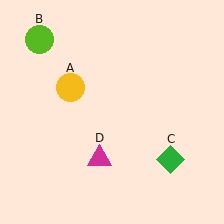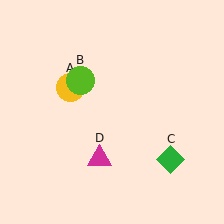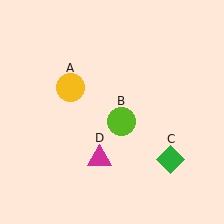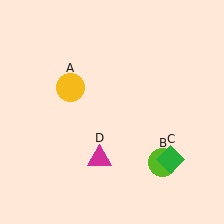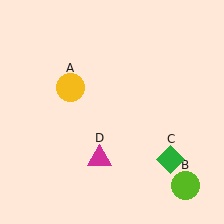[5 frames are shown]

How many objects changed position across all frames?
1 object changed position: lime circle (object B).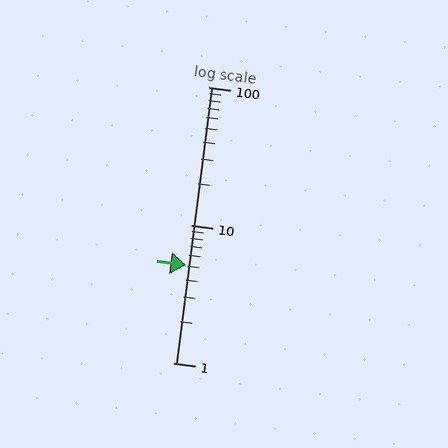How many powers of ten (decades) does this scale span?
The scale spans 2 decades, from 1 to 100.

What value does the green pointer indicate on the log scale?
The pointer indicates approximately 5.1.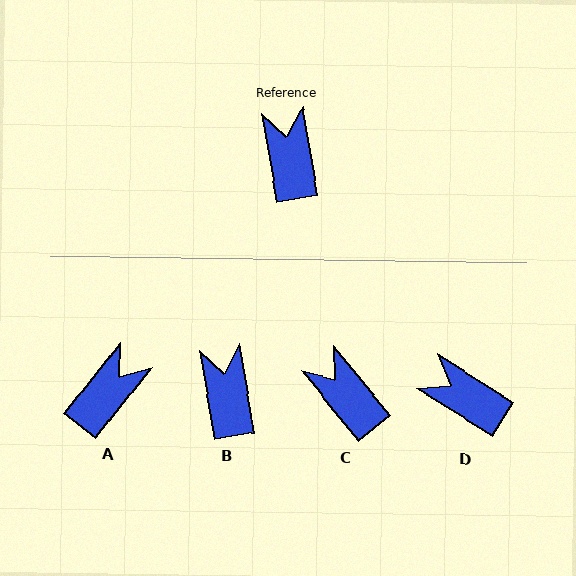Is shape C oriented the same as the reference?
No, it is off by about 29 degrees.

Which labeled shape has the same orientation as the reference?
B.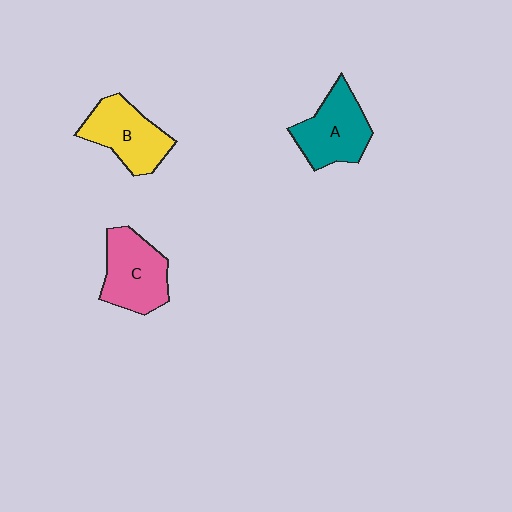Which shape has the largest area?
Shape C (pink).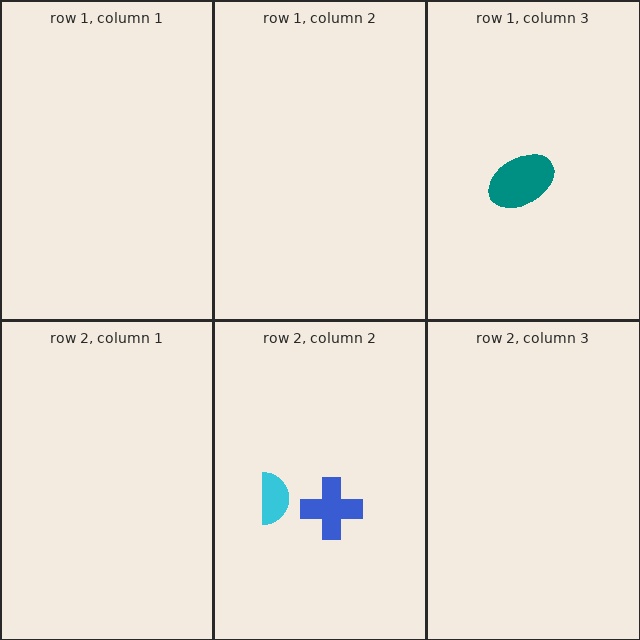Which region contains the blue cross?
The row 2, column 2 region.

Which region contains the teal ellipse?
The row 1, column 3 region.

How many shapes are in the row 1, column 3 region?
1.